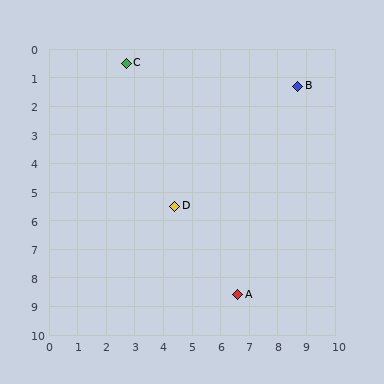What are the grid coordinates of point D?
Point D is at approximately (4.4, 5.5).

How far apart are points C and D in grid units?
Points C and D are about 5.3 grid units apart.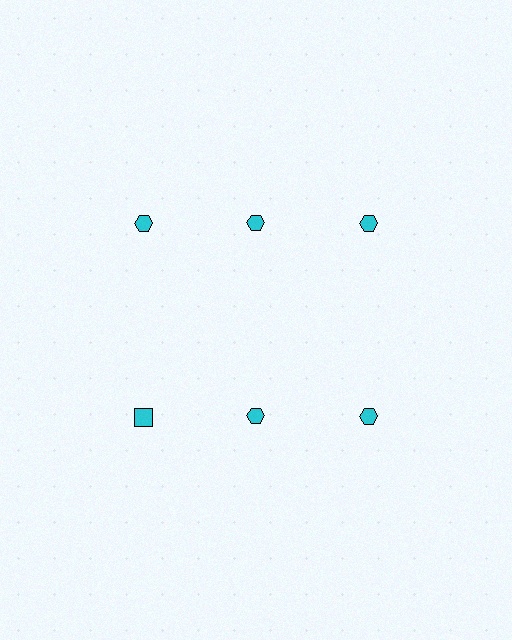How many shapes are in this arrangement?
There are 6 shapes arranged in a grid pattern.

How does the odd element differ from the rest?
It has a different shape: square instead of hexagon.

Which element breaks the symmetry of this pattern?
The cyan square in the second row, leftmost column breaks the symmetry. All other shapes are cyan hexagons.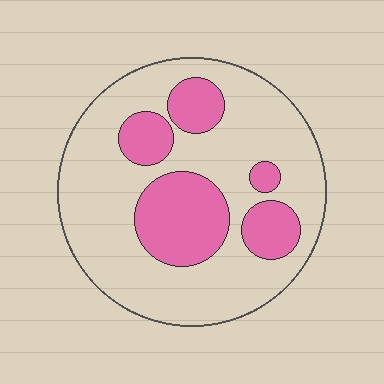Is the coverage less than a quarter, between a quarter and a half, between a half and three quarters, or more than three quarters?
Between a quarter and a half.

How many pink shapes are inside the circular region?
5.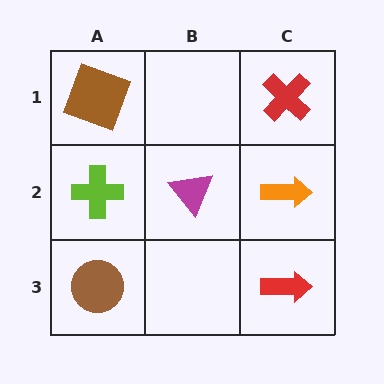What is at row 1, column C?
A red cross.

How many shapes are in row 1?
2 shapes.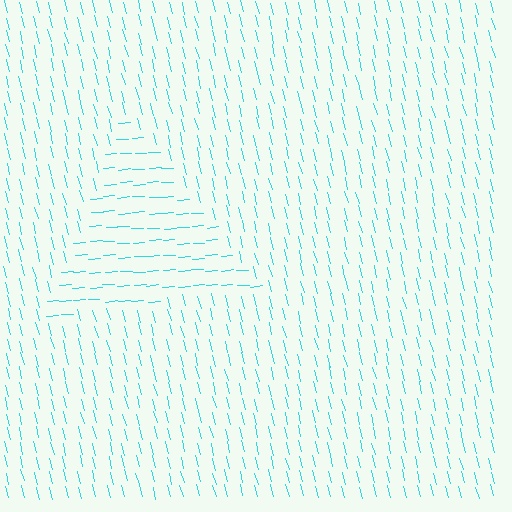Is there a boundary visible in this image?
Yes, there is a texture boundary formed by a change in line orientation.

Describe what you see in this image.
The image is filled with small cyan line segments. A triangle region in the image has lines oriented differently from the surrounding lines, creating a visible texture boundary.